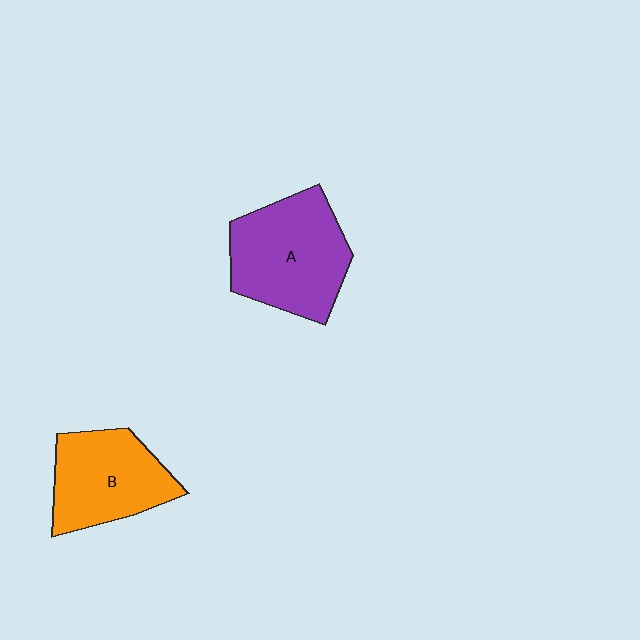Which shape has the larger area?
Shape A (purple).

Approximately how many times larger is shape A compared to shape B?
Approximately 1.2 times.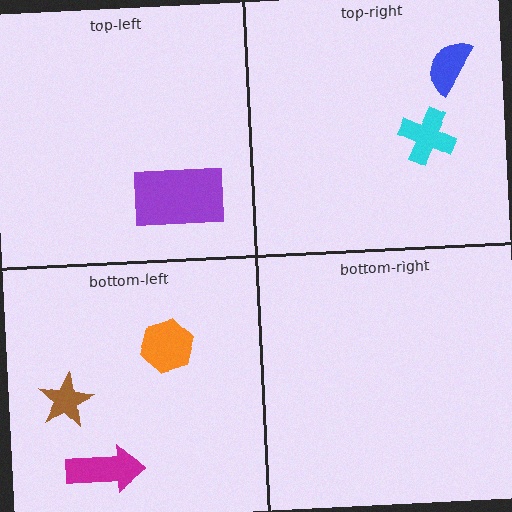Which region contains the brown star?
The bottom-left region.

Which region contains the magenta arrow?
The bottom-left region.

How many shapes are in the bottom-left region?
3.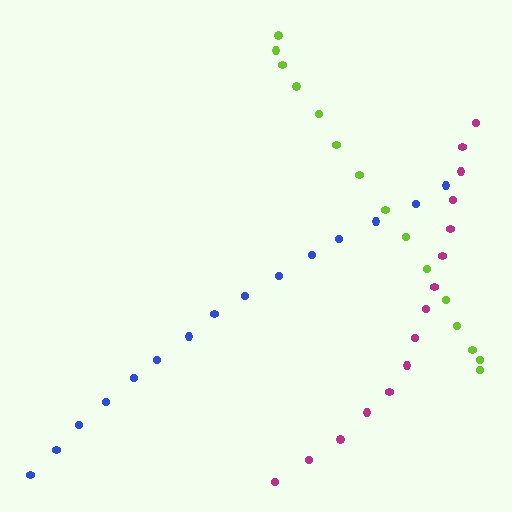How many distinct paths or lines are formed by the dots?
There are 3 distinct paths.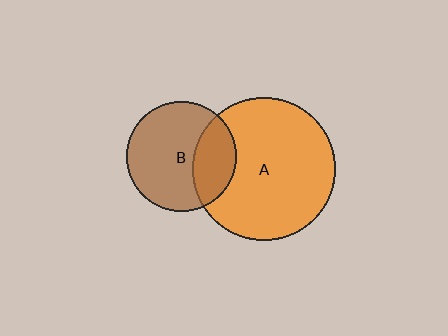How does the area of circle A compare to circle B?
Approximately 1.7 times.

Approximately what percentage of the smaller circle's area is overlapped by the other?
Approximately 30%.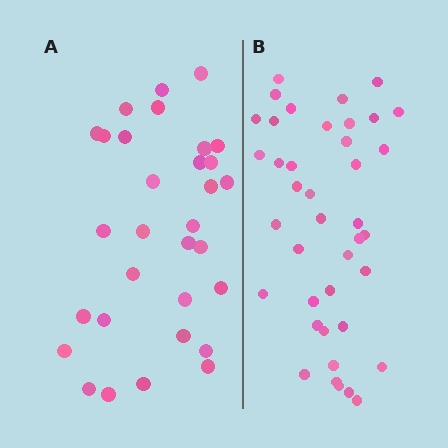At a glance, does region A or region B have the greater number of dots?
Region B (the right region) has more dots.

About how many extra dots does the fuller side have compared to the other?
Region B has roughly 8 or so more dots than region A.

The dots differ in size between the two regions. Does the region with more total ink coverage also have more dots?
No. Region A has more total ink coverage because its dots are larger, but region B actually contains more individual dots. Total area can be misleading — the number of items is what matters here.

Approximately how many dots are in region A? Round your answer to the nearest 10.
About 30 dots. (The exact count is 31, which rounds to 30.)